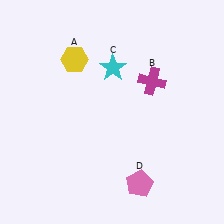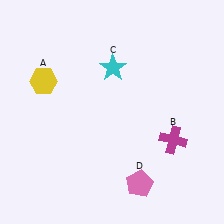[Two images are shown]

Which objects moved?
The objects that moved are: the yellow hexagon (A), the magenta cross (B).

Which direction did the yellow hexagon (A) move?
The yellow hexagon (A) moved left.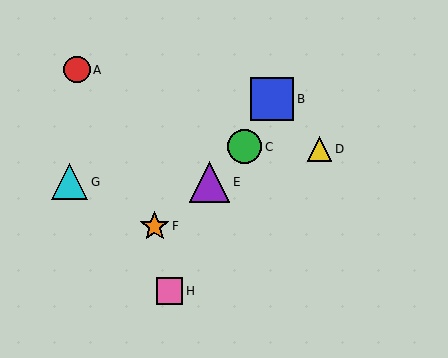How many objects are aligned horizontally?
2 objects (E, G) are aligned horizontally.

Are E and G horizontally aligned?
Yes, both are at y≈182.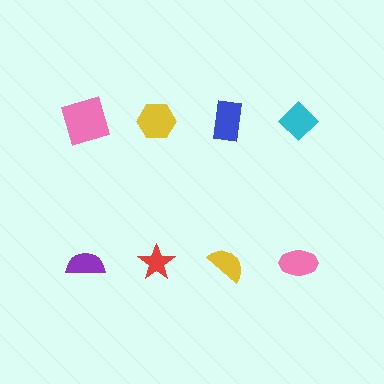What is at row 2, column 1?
A purple semicircle.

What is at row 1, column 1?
A pink square.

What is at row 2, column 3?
A yellow semicircle.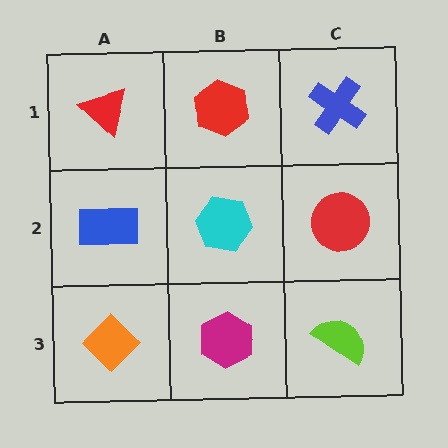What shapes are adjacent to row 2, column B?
A red hexagon (row 1, column B), a magenta hexagon (row 3, column B), a blue rectangle (row 2, column A), a red circle (row 2, column C).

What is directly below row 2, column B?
A magenta hexagon.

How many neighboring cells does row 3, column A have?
2.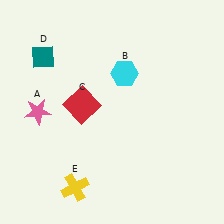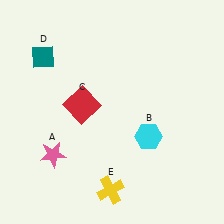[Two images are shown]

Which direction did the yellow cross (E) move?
The yellow cross (E) moved right.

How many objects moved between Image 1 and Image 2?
3 objects moved between the two images.